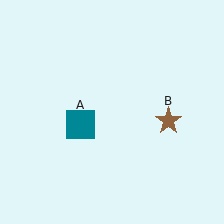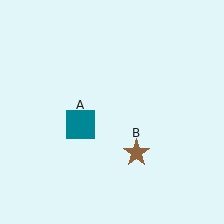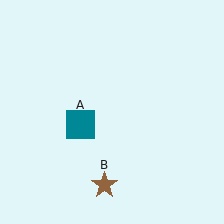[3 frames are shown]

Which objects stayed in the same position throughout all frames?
Teal square (object A) remained stationary.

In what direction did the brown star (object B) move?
The brown star (object B) moved down and to the left.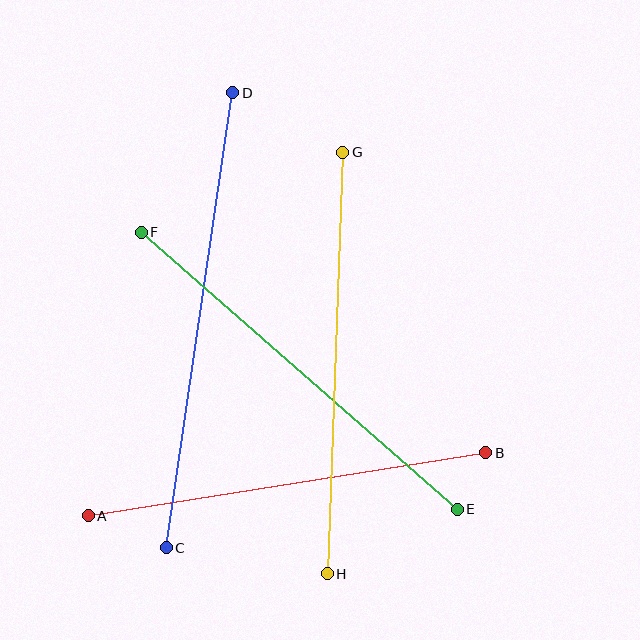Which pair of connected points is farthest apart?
Points C and D are farthest apart.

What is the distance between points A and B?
The distance is approximately 402 pixels.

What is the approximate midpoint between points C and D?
The midpoint is at approximately (200, 320) pixels.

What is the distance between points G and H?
The distance is approximately 422 pixels.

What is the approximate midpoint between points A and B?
The midpoint is at approximately (287, 484) pixels.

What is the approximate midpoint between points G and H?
The midpoint is at approximately (335, 363) pixels.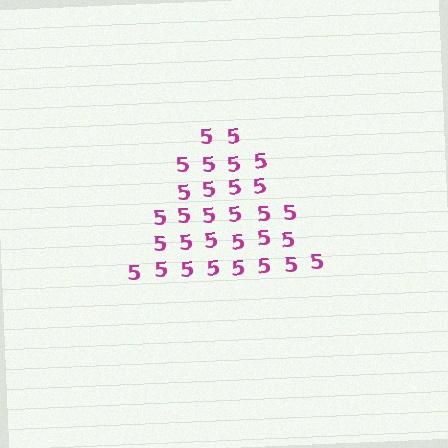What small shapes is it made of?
It is made of small digit 5's.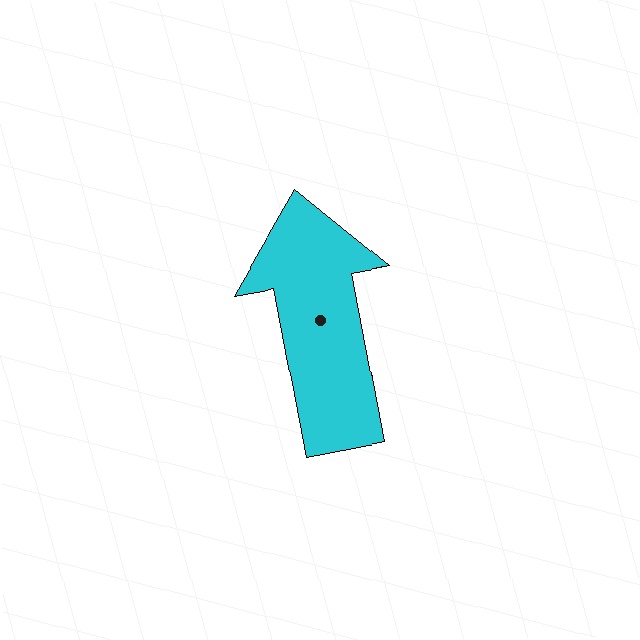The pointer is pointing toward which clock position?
Roughly 12 o'clock.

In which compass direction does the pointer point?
North.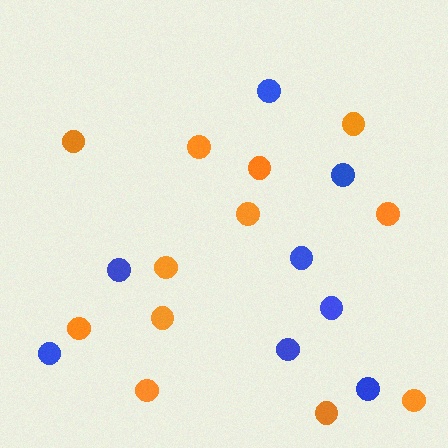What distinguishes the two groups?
There are 2 groups: one group of orange circles (12) and one group of blue circles (8).